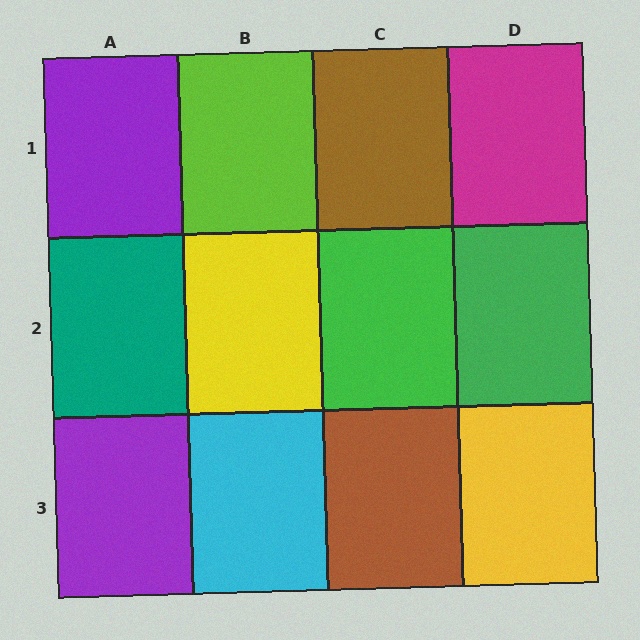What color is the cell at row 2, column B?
Yellow.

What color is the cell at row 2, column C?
Green.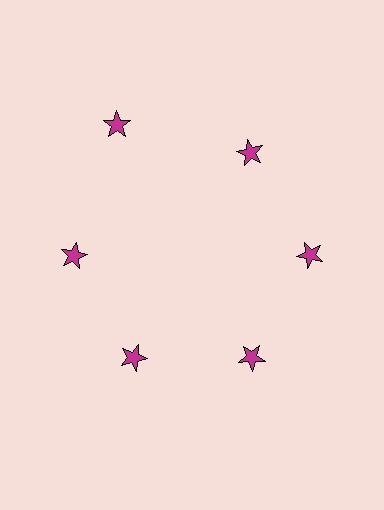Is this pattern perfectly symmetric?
No. The 6 magenta stars are arranged in a ring, but one element near the 11 o'clock position is pushed outward from the center, breaking the 6-fold rotational symmetry.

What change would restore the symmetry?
The symmetry would be restored by moving it inward, back onto the ring so that all 6 stars sit at equal angles and equal distance from the center.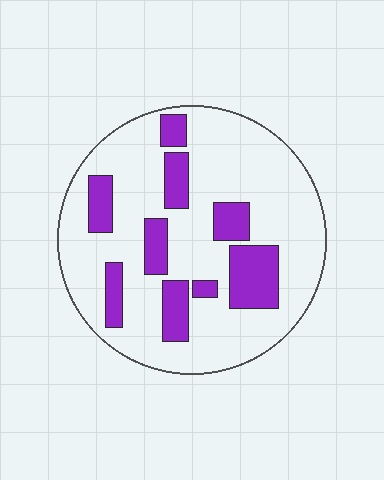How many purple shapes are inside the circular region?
9.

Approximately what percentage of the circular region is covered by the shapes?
Approximately 25%.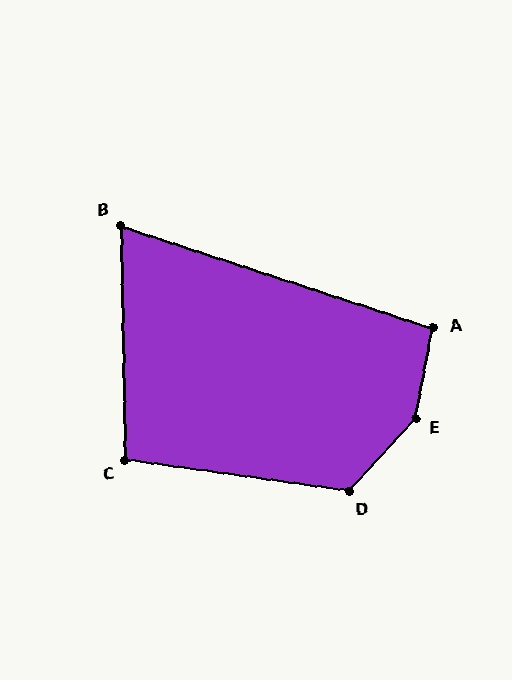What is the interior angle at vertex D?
Approximately 124 degrees (obtuse).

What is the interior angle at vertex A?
Approximately 97 degrees (obtuse).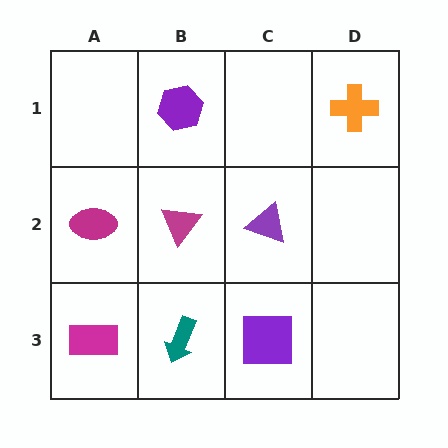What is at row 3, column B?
A teal arrow.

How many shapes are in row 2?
3 shapes.